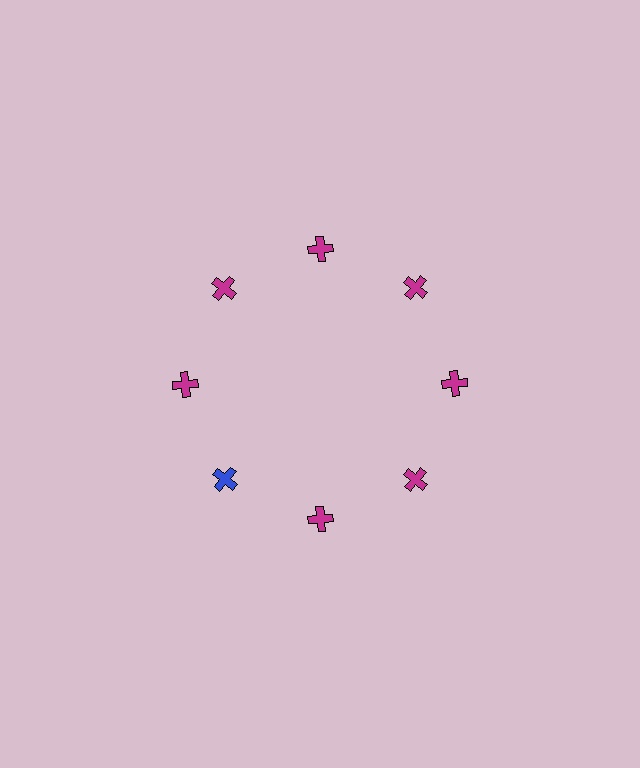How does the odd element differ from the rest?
It has a different color: blue instead of magenta.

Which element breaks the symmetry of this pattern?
The blue cross at roughly the 8 o'clock position breaks the symmetry. All other shapes are magenta crosses.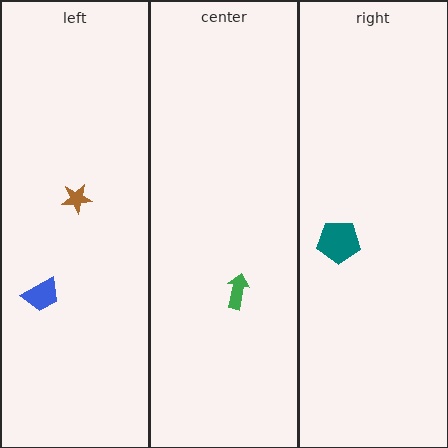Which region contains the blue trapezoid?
The left region.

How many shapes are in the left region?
2.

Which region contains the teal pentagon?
The right region.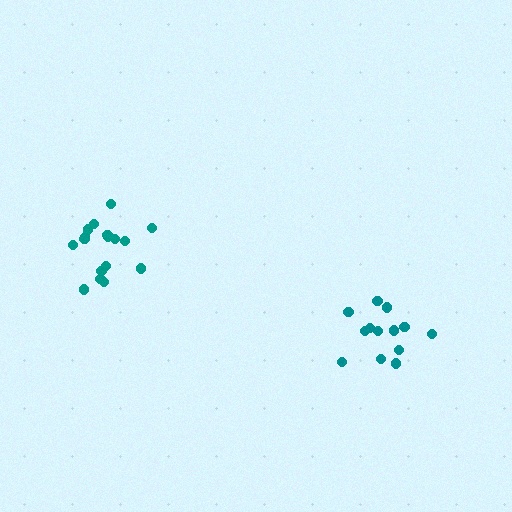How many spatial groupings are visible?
There are 2 spatial groupings.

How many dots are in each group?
Group 1: 17 dots, Group 2: 13 dots (30 total).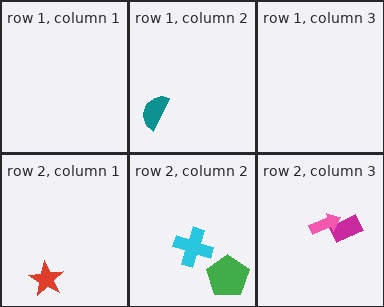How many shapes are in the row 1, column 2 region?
1.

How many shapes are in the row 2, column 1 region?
1.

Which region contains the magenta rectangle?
The row 2, column 3 region.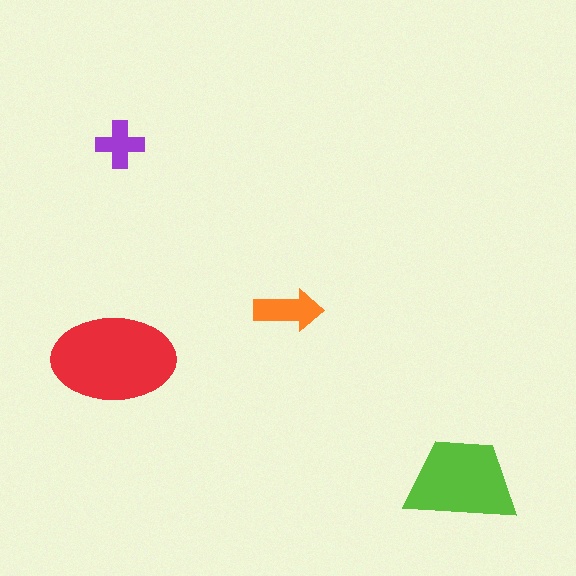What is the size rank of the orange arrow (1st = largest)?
3rd.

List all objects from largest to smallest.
The red ellipse, the lime trapezoid, the orange arrow, the purple cross.